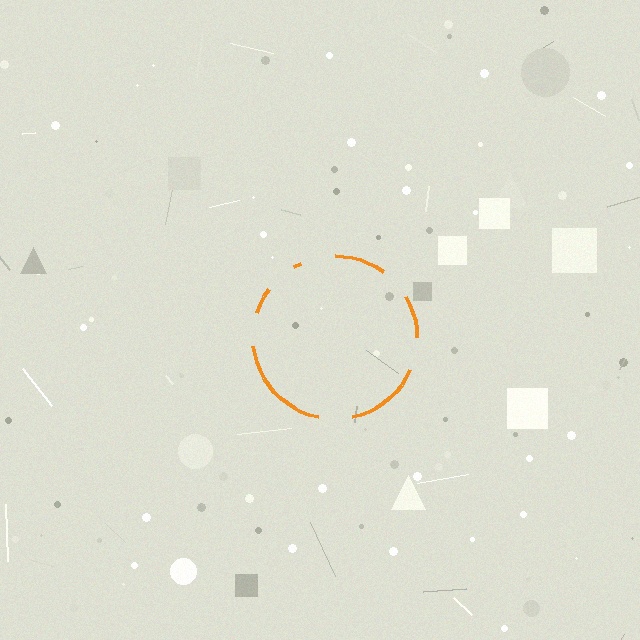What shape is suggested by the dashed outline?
The dashed outline suggests a circle.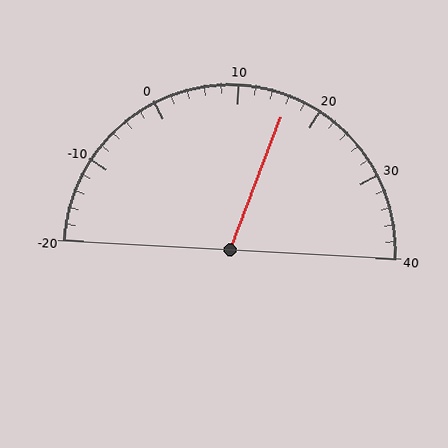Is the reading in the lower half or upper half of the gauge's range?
The reading is in the upper half of the range (-20 to 40).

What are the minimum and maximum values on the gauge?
The gauge ranges from -20 to 40.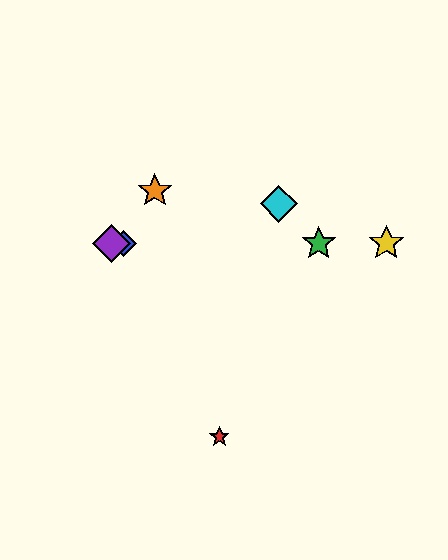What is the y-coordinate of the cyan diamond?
The cyan diamond is at y≈204.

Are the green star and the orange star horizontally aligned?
No, the green star is at y≈243 and the orange star is at y≈191.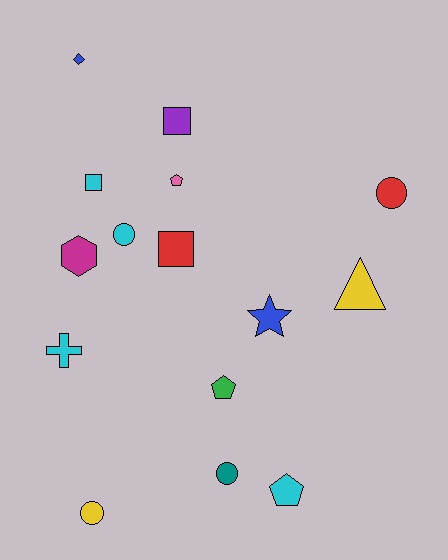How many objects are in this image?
There are 15 objects.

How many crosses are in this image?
There is 1 cross.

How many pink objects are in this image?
There is 1 pink object.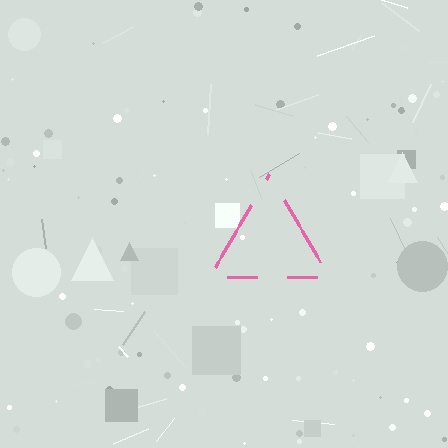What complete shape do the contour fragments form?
The contour fragments form a triangle.